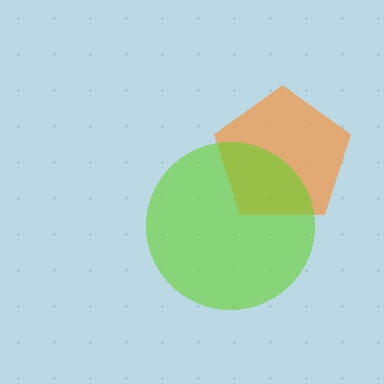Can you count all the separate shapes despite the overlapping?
Yes, there are 2 separate shapes.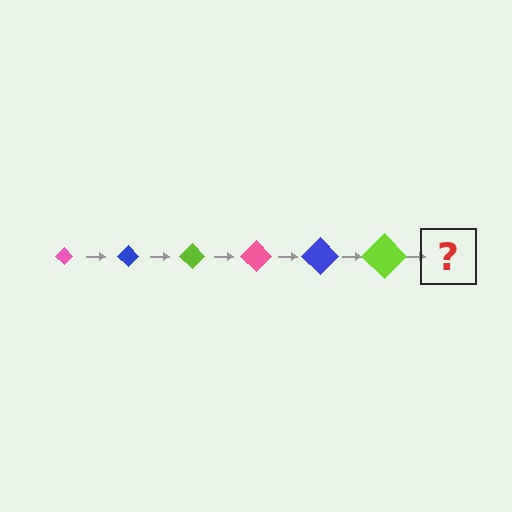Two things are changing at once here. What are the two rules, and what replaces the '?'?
The two rules are that the diamond grows larger each step and the color cycles through pink, blue, and lime. The '?' should be a pink diamond, larger than the previous one.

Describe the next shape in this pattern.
It should be a pink diamond, larger than the previous one.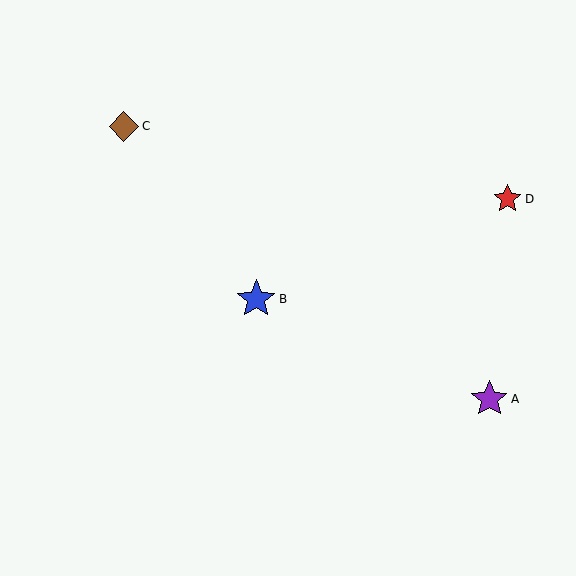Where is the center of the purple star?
The center of the purple star is at (489, 399).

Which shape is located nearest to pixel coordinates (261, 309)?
The blue star (labeled B) at (256, 299) is nearest to that location.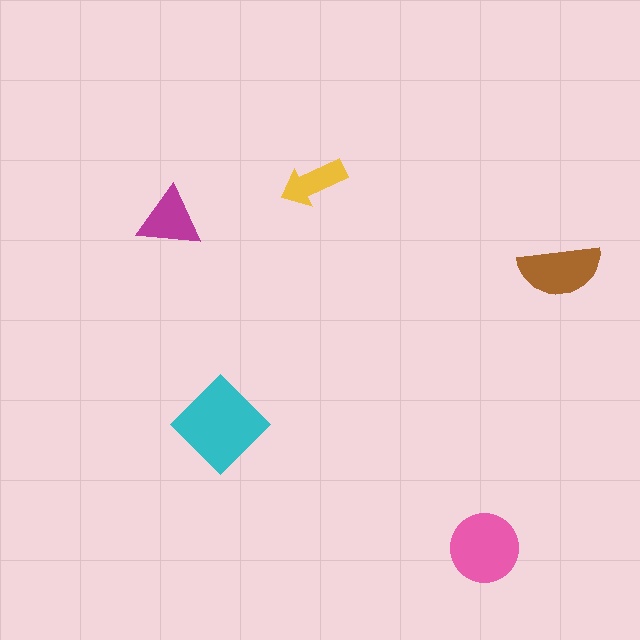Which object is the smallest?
The yellow arrow.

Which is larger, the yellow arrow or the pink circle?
The pink circle.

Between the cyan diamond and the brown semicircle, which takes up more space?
The cyan diamond.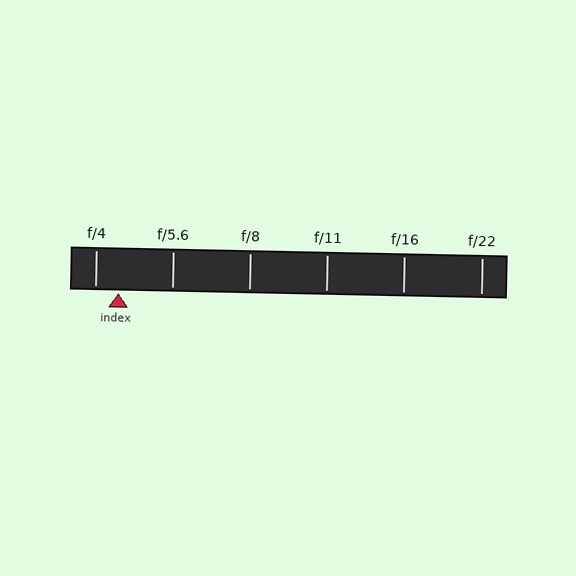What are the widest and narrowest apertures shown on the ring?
The widest aperture shown is f/4 and the narrowest is f/22.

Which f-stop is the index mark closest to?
The index mark is closest to f/4.